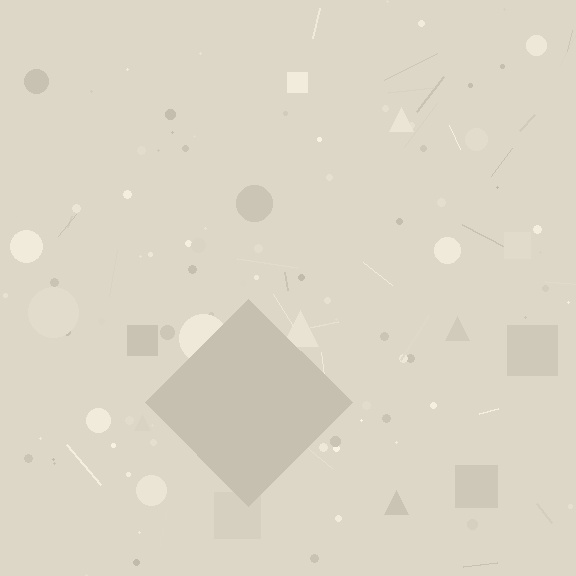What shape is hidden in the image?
A diamond is hidden in the image.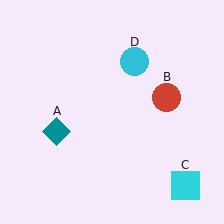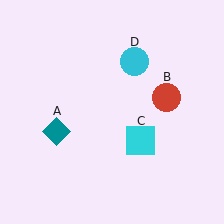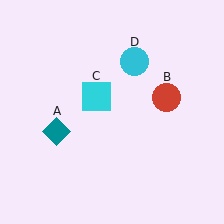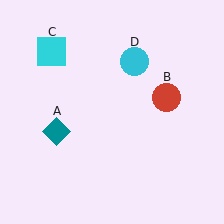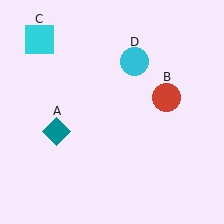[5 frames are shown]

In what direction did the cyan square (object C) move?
The cyan square (object C) moved up and to the left.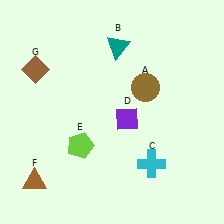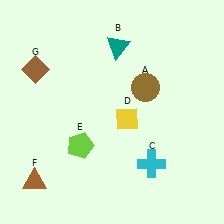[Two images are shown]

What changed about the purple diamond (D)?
In Image 1, D is purple. In Image 2, it changed to yellow.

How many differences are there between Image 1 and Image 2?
There is 1 difference between the two images.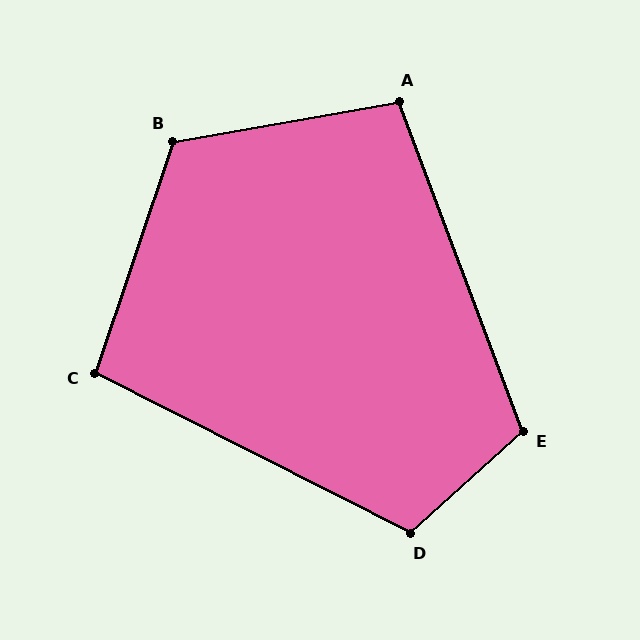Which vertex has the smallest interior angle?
C, at approximately 98 degrees.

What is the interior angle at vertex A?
Approximately 101 degrees (obtuse).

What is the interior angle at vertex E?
Approximately 111 degrees (obtuse).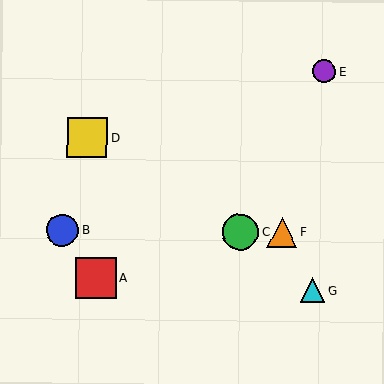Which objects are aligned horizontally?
Objects B, C, F are aligned horizontally.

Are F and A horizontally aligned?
No, F is at y≈232 and A is at y≈278.